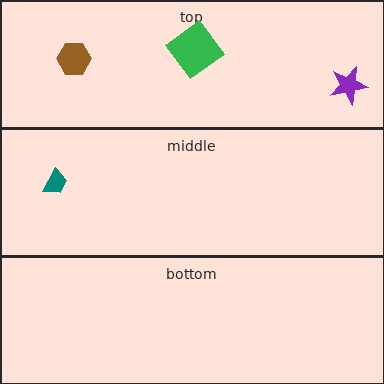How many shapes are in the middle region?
1.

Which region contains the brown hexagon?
The top region.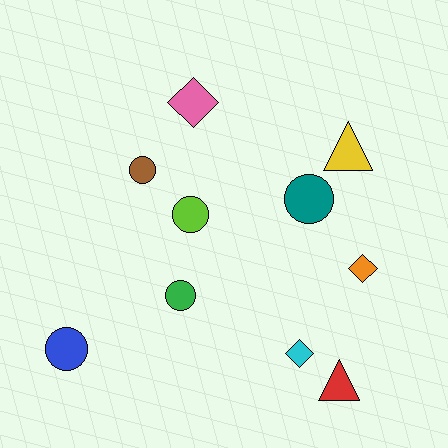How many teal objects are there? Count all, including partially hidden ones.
There is 1 teal object.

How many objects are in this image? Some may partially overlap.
There are 10 objects.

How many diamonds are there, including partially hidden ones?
There are 3 diamonds.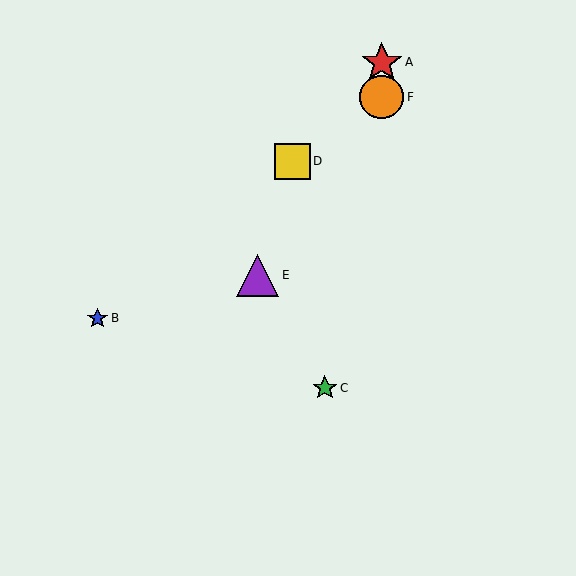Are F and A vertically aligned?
Yes, both are at x≈382.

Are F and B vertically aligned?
No, F is at x≈382 and B is at x≈98.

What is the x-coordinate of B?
Object B is at x≈98.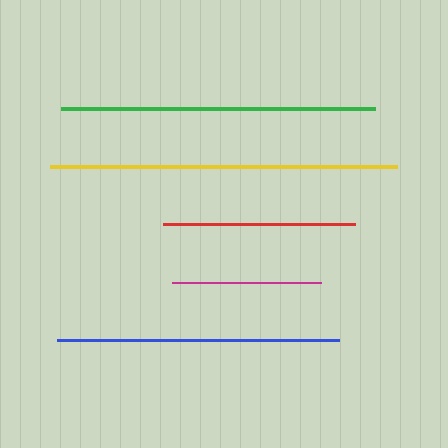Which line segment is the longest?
The yellow line is the longest at approximately 348 pixels.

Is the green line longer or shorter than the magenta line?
The green line is longer than the magenta line.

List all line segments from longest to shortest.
From longest to shortest: yellow, green, blue, red, magenta.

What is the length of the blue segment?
The blue segment is approximately 282 pixels long.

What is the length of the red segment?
The red segment is approximately 193 pixels long.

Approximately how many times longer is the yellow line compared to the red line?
The yellow line is approximately 1.8 times the length of the red line.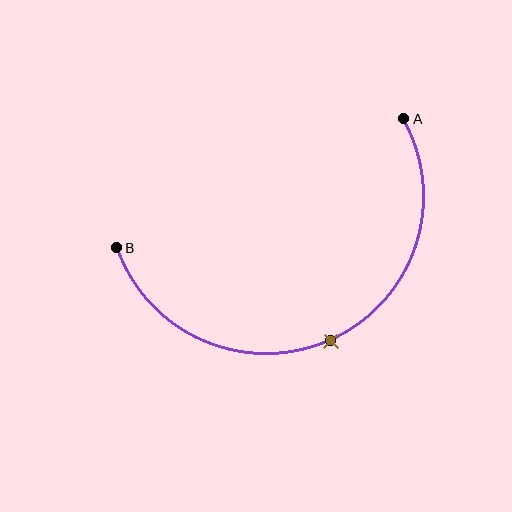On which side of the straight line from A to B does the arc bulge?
The arc bulges below the straight line connecting A and B.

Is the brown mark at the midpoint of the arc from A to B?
Yes. The brown mark lies on the arc at equal arc-length from both A and B — it is the arc midpoint.